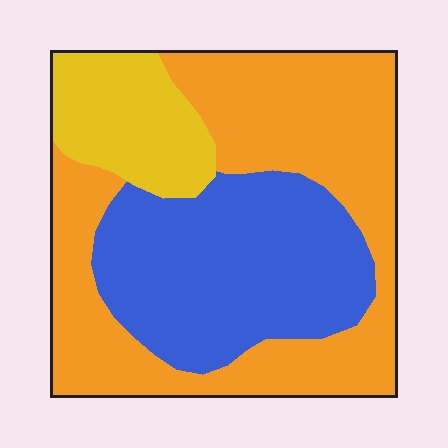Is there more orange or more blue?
Orange.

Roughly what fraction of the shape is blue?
Blue covers 35% of the shape.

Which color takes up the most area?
Orange, at roughly 50%.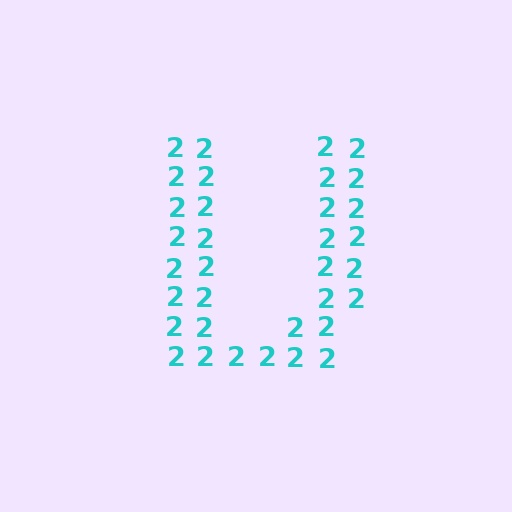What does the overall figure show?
The overall figure shows the letter U.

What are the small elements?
The small elements are digit 2's.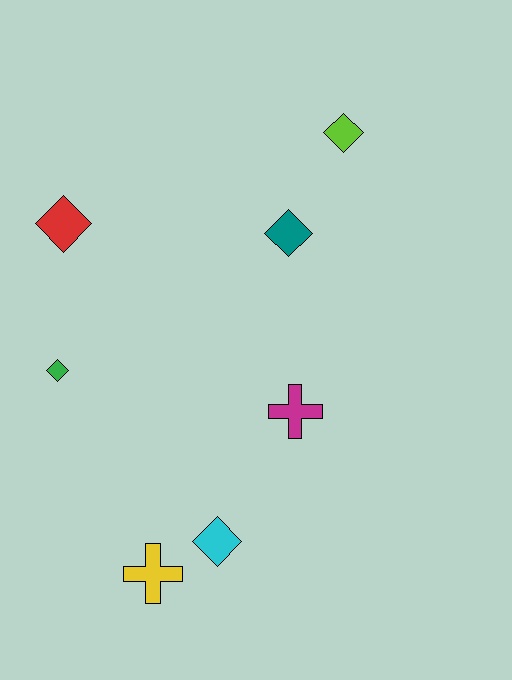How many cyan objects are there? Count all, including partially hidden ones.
There is 1 cyan object.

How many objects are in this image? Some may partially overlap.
There are 7 objects.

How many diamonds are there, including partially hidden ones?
There are 5 diamonds.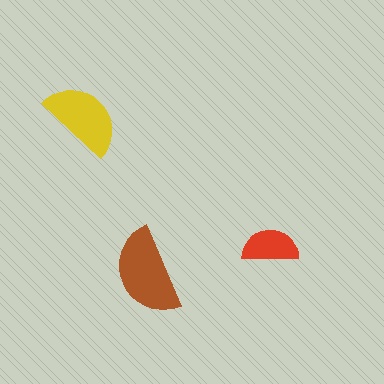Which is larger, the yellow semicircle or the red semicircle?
The yellow one.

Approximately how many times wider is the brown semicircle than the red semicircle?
About 1.5 times wider.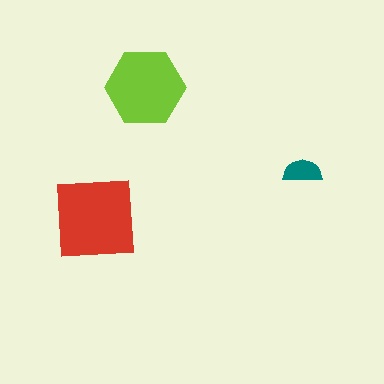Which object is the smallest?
The teal semicircle.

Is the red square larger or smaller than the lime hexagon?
Larger.